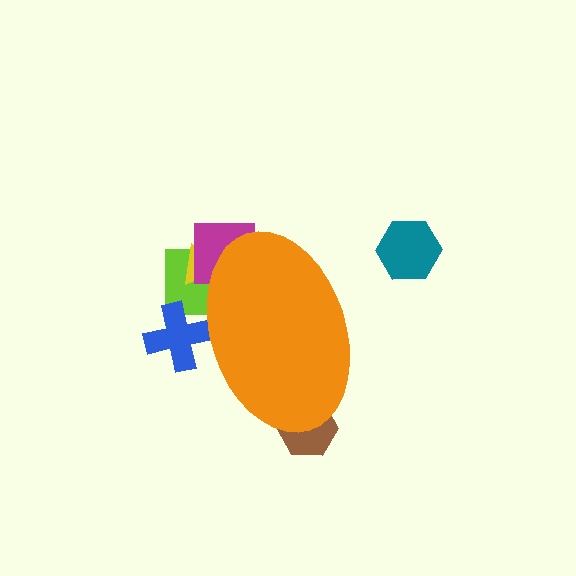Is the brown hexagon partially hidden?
Yes, the brown hexagon is partially hidden behind the orange ellipse.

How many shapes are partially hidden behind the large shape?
5 shapes are partially hidden.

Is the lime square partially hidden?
Yes, the lime square is partially hidden behind the orange ellipse.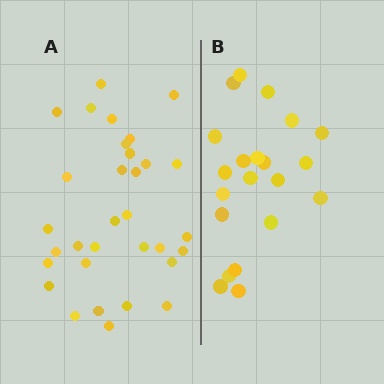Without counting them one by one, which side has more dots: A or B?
Region A (the left region) has more dots.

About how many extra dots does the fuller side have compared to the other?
Region A has roughly 12 or so more dots than region B.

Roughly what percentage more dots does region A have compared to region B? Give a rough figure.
About 50% more.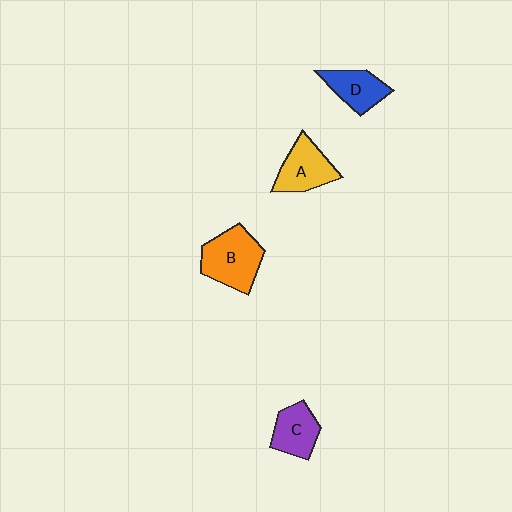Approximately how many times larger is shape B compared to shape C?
Approximately 1.5 times.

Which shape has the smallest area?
Shape C (purple).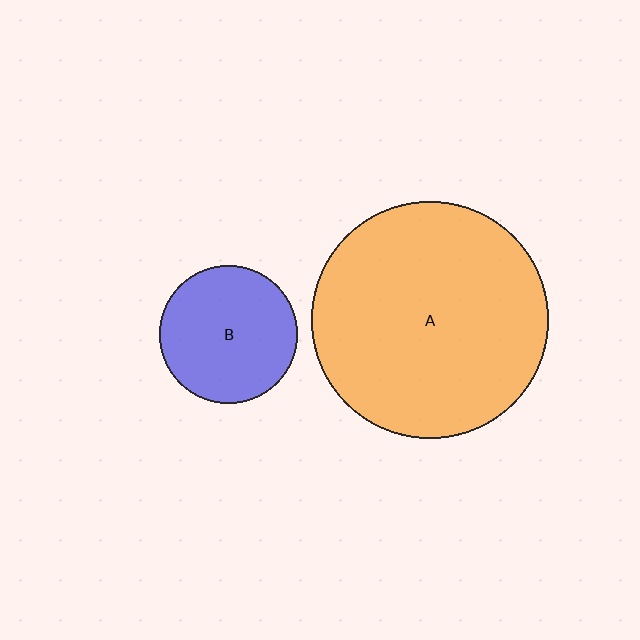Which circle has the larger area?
Circle A (orange).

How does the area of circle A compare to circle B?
Approximately 3.0 times.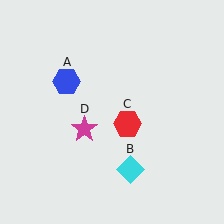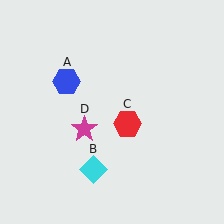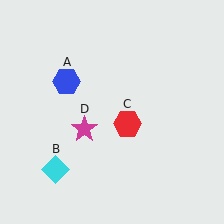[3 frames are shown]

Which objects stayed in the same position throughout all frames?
Blue hexagon (object A) and red hexagon (object C) and magenta star (object D) remained stationary.